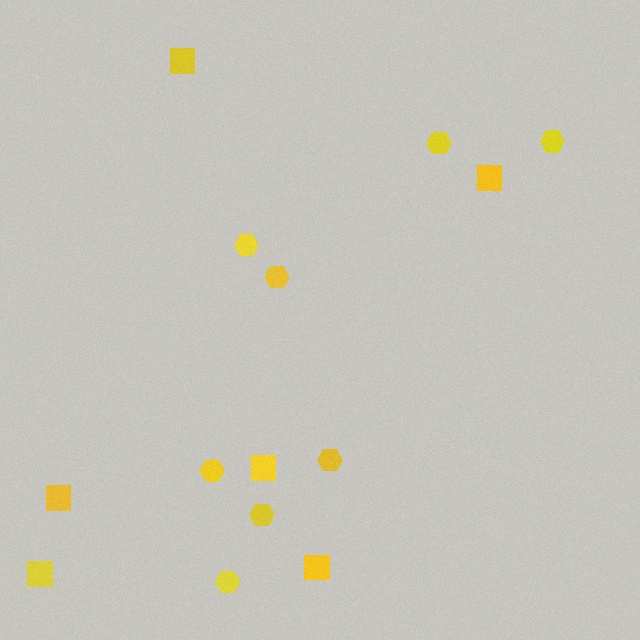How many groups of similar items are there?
There are 2 groups: one group of hexagons (8) and one group of squares (6).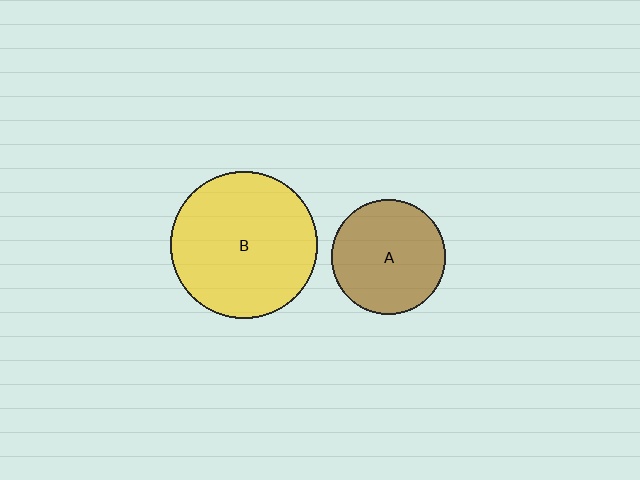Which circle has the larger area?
Circle B (yellow).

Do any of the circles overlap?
No, none of the circles overlap.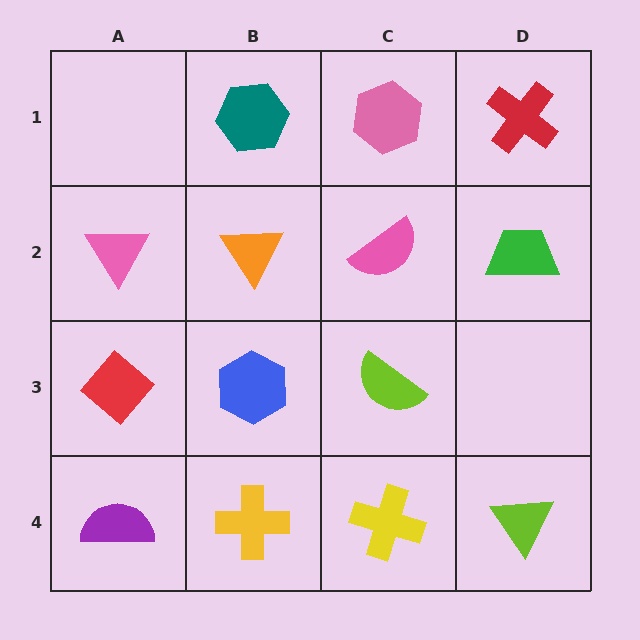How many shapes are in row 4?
4 shapes.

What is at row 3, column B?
A blue hexagon.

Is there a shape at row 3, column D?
No, that cell is empty.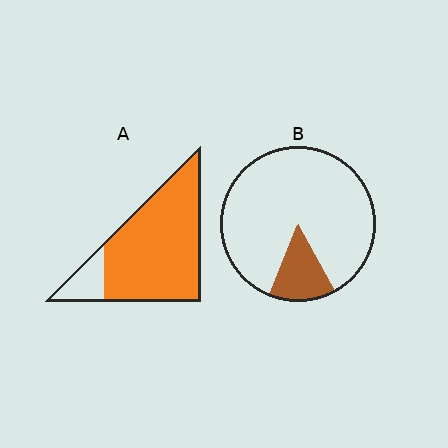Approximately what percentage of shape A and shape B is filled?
A is approximately 85% and B is approximately 15%.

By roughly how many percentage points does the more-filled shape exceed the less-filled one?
By roughly 70 percentage points (A over B).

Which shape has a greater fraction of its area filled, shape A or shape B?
Shape A.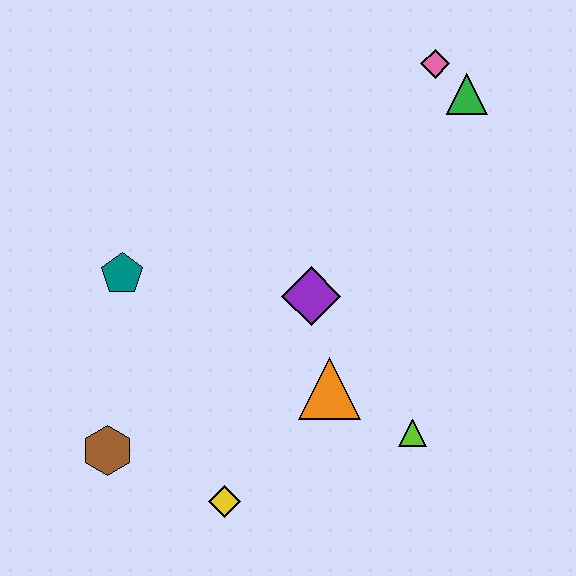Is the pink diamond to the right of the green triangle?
No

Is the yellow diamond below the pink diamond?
Yes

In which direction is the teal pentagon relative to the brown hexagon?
The teal pentagon is above the brown hexagon.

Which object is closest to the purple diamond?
The orange triangle is closest to the purple diamond.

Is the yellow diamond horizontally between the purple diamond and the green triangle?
No